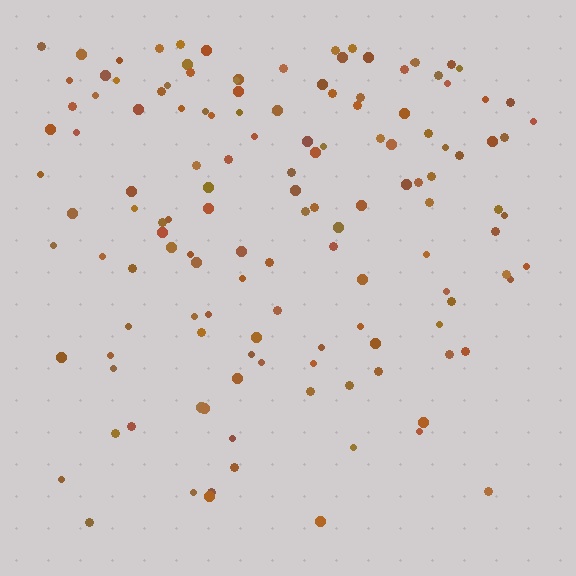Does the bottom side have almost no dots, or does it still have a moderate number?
Still a moderate number, just noticeably fewer than the top.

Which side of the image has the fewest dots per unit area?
The bottom.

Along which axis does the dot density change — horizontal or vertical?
Vertical.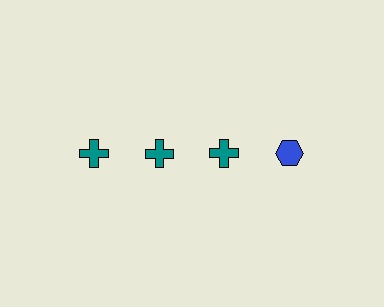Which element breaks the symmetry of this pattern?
The blue hexagon in the top row, second from right column breaks the symmetry. All other shapes are teal crosses.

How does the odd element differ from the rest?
It differs in both color (blue instead of teal) and shape (hexagon instead of cross).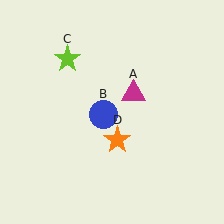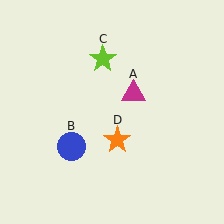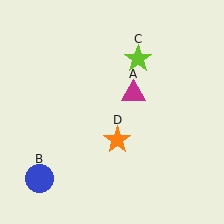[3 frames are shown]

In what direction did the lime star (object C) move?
The lime star (object C) moved right.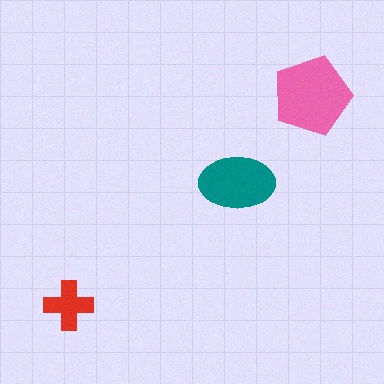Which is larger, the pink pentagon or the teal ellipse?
The pink pentagon.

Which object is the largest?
The pink pentagon.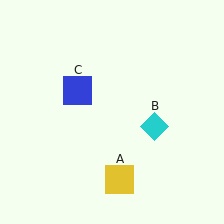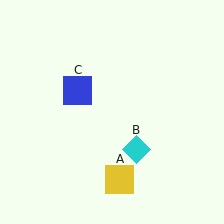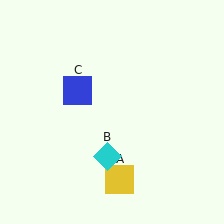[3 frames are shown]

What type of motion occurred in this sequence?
The cyan diamond (object B) rotated clockwise around the center of the scene.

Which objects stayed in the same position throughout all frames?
Yellow square (object A) and blue square (object C) remained stationary.